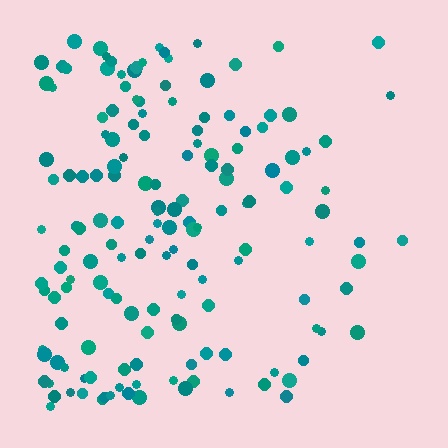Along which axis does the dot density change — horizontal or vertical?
Horizontal.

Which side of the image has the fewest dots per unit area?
The right.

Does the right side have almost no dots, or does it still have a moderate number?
Still a moderate number, just noticeably fewer than the left.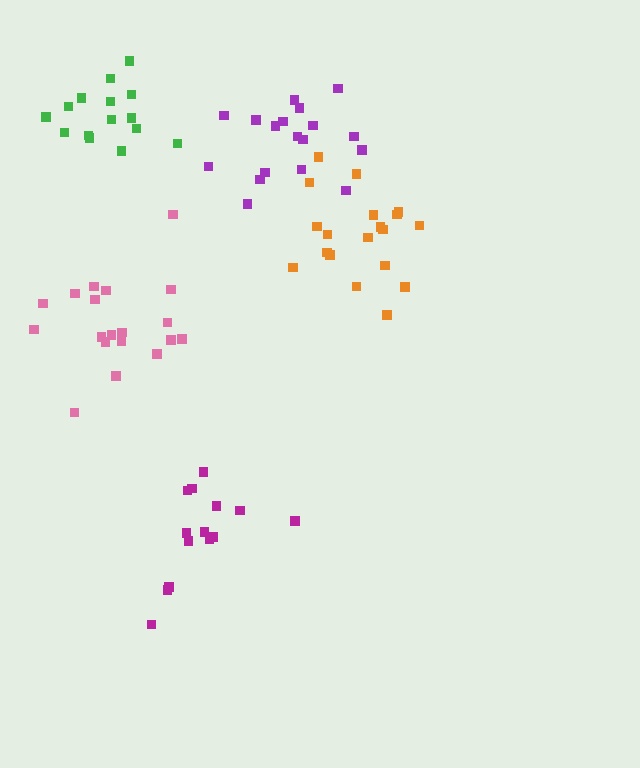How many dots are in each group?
Group 1: 14 dots, Group 2: 19 dots, Group 3: 15 dots, Group 4: 19 dots, Group 5: 18 dots (85 total).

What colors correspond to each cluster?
The clusters are colored: magenta, pink, green, orange, purple.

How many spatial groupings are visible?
There are 5 spatial groupings.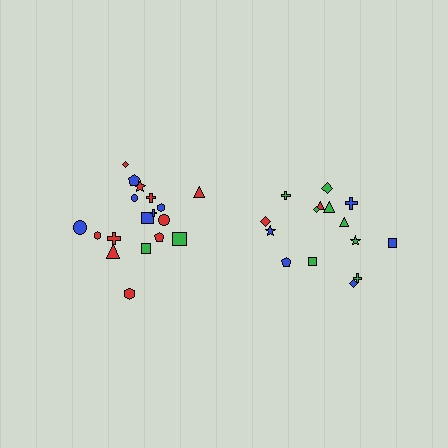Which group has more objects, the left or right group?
The left group.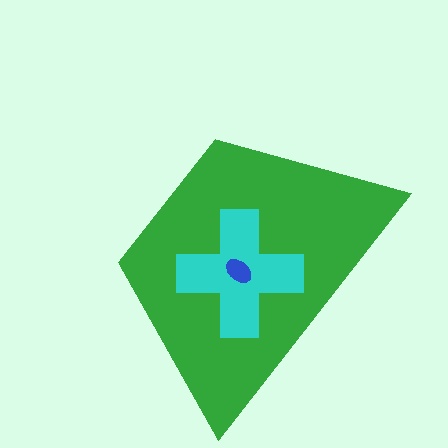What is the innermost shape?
The blue ellipse.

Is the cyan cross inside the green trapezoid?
Yes.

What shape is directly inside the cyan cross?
The blue ellipse.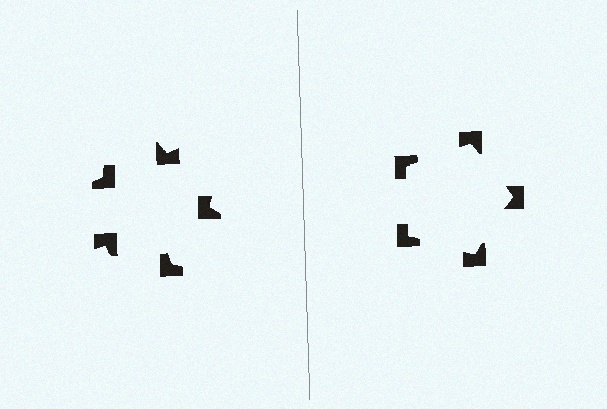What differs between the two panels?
The notched squares are positioned identically on both sides; only the wedge orientations differ. On the right they align to a pentagon; on the left they are misaligned.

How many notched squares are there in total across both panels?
10 — 5 on each side.